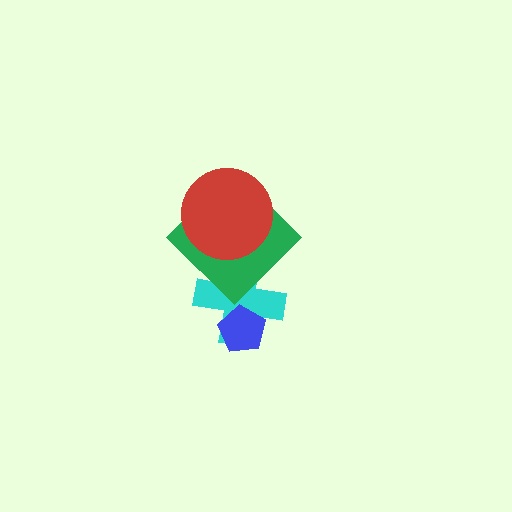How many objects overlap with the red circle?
1 object overlaps with the red circle.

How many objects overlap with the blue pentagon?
1 object overlaps with the blue pentagon.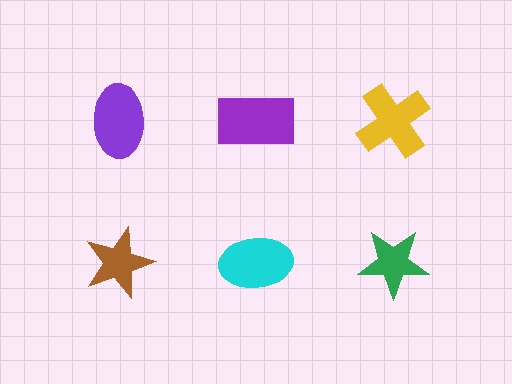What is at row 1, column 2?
A purple rectangle.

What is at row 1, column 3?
A yellow cross.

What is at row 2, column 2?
A cyan ellipse.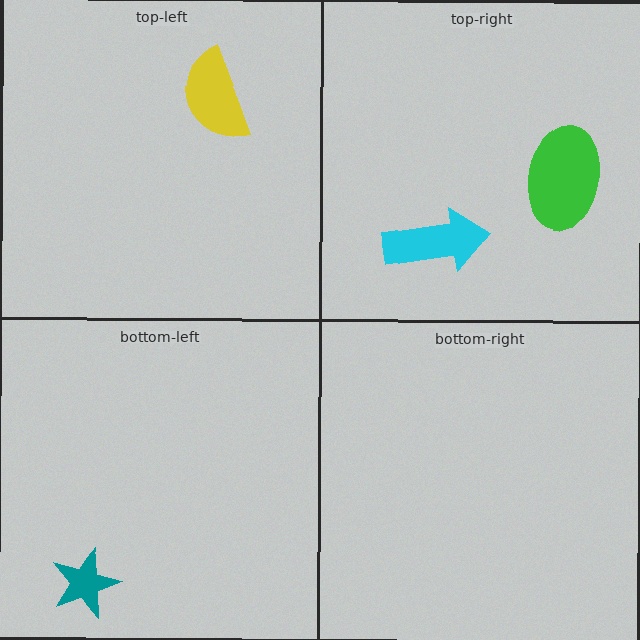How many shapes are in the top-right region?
2.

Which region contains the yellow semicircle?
The top-left region.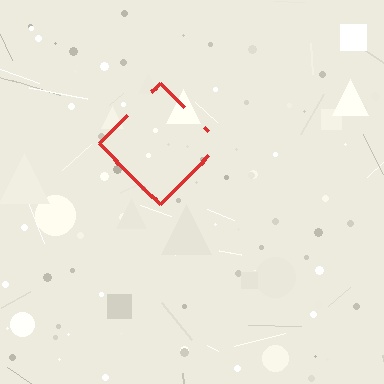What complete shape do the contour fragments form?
The contour fragments form a diamond.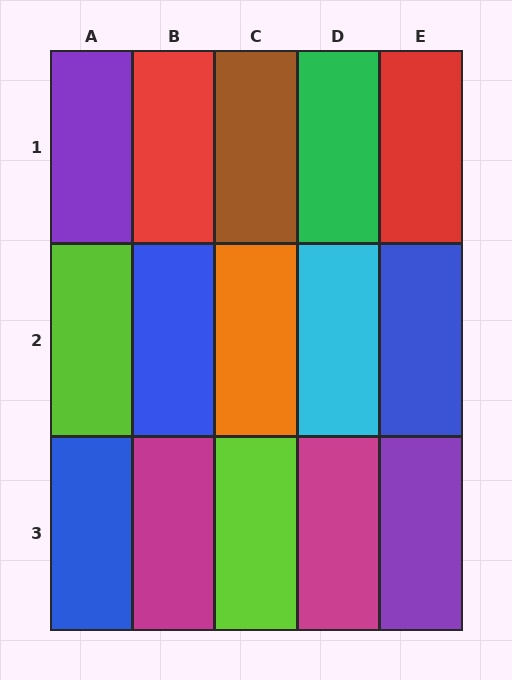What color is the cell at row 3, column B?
Magenta.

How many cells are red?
2 cells are red.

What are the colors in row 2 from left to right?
Lime, blue, orange, cyan, blue.